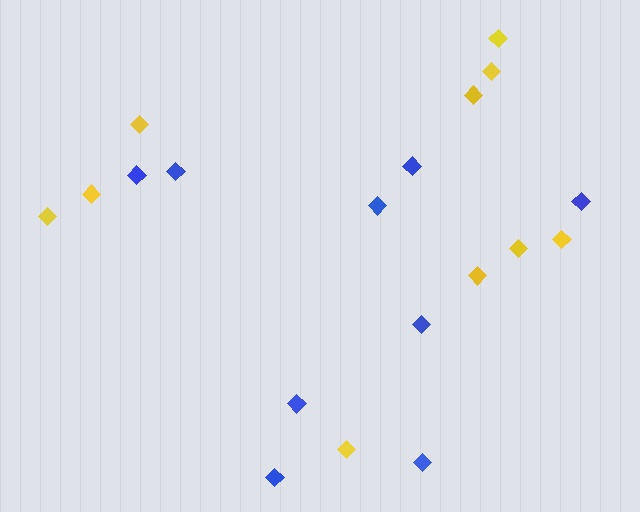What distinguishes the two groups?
There are 2 groups: one group of yellow diamonds (10) and one group of blue diamonds (9).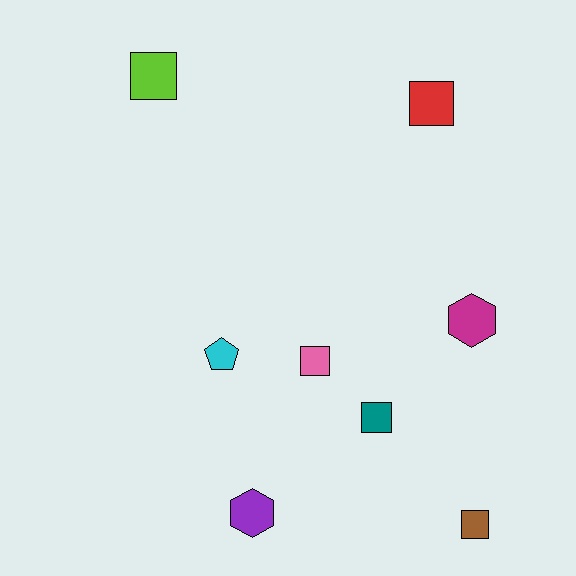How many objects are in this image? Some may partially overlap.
There are 8 objects.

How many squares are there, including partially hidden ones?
There are 5 squares.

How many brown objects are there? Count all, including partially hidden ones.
There is 1 brown object.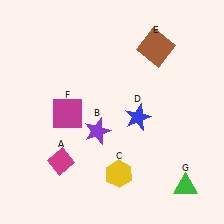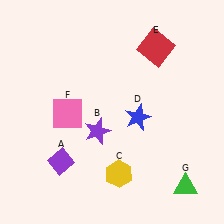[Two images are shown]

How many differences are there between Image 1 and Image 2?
There are 3 differences between the two images.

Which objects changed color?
A changed from magenta to purple. E changed from brown to red. F changed from magenta to pink.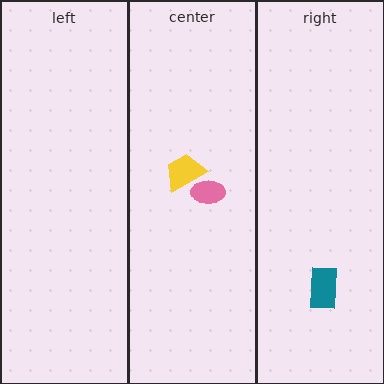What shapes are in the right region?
The teal rectangle.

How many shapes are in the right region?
1.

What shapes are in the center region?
The pink ellipse, the yellow trapezoid.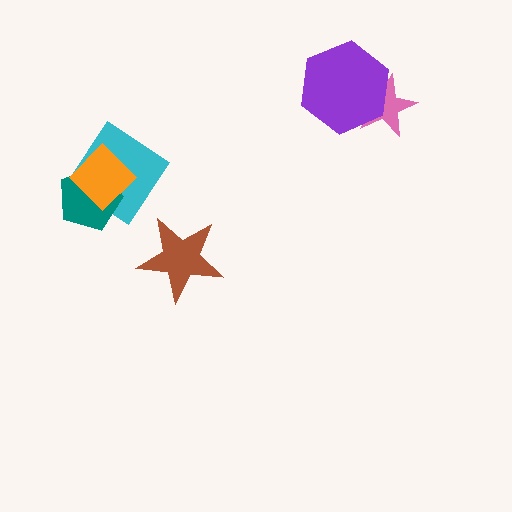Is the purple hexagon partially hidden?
No, no other shape covers it.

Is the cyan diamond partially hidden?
Yes, it is partially covered by another shape.